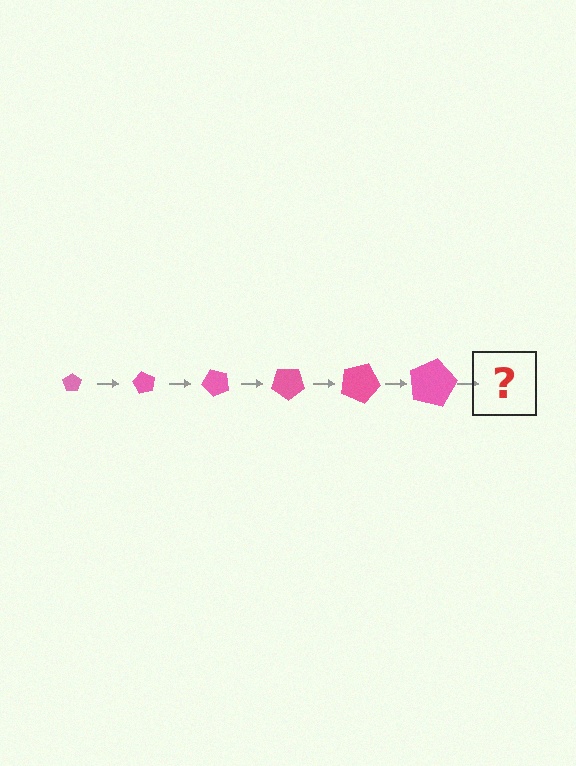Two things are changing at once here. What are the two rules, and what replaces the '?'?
The two rules are that the pentagon grows larger each step and it rotates 60 degrees each step. The '?' should be a pentagon, larger than the previous one and rotated 360 degrees from the start.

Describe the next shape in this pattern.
It should be a pentagon, larger than the previous one and rotated 360 degrees from the start.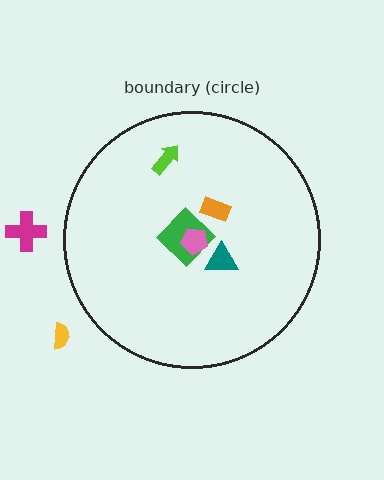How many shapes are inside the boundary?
5 inside, 2 outside.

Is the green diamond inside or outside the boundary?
Inside.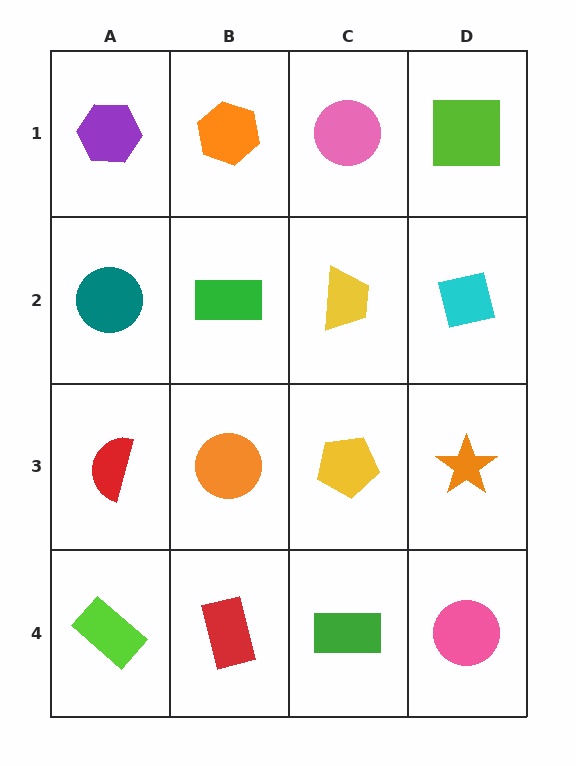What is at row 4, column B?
A red rectangle.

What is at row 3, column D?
An orange star.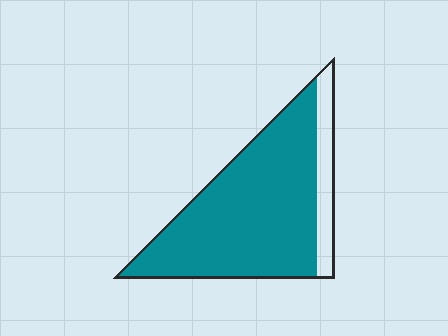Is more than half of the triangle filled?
Yes.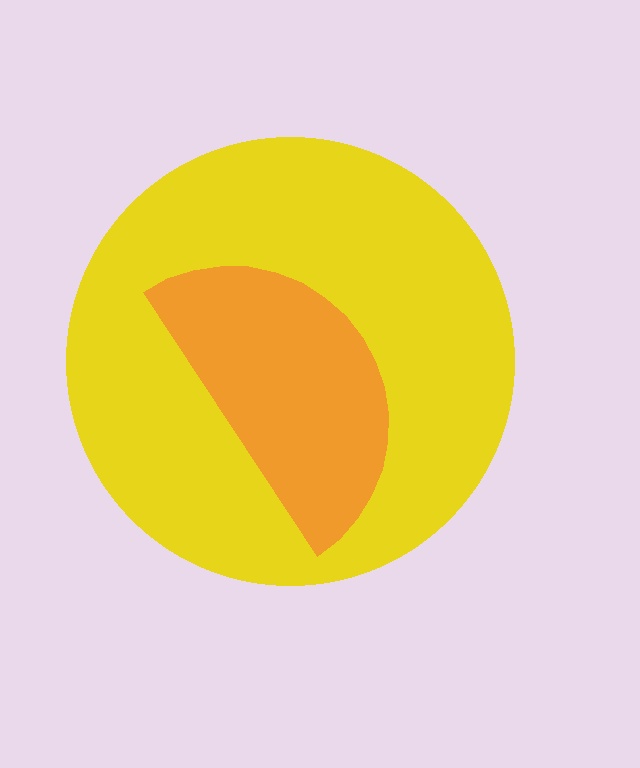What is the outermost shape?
The yellow circle.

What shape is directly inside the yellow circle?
The orange semicircle.